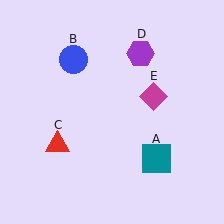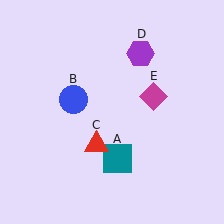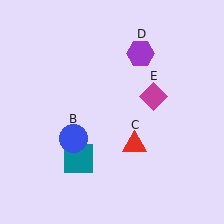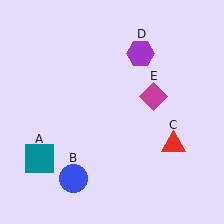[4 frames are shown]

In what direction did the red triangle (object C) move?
The red triangle (object C) moved right.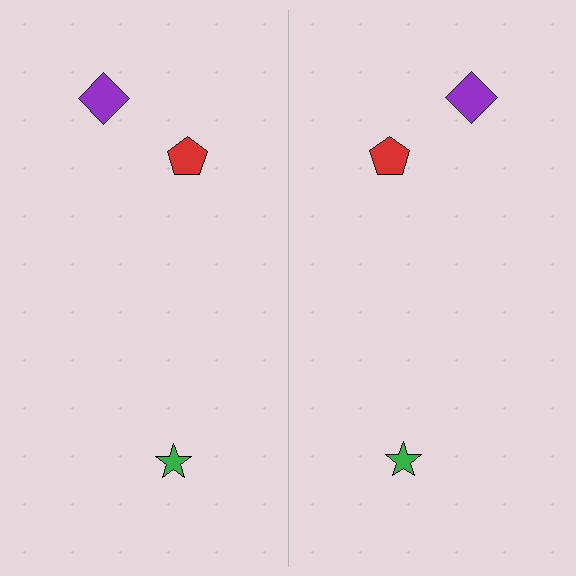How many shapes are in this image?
There are 6 shapes in this image.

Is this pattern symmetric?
Yes, this pattern has bilateral (reflection) symmetry.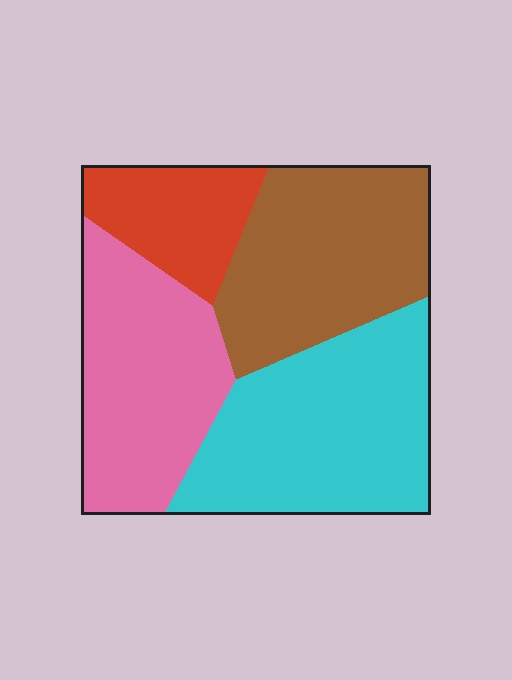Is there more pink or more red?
Pink.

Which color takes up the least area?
Red, at roughly 15%.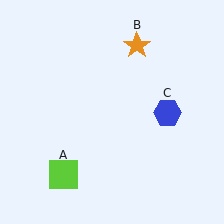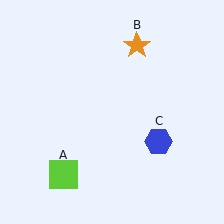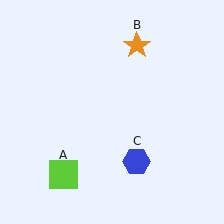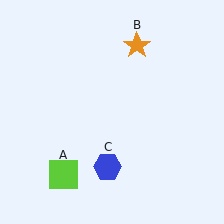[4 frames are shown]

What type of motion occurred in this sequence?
The blue hexagon (object C) rotated clockwise around the center of the scene.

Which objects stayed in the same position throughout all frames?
Lime square (object A) and orange star (object B) remained stationary.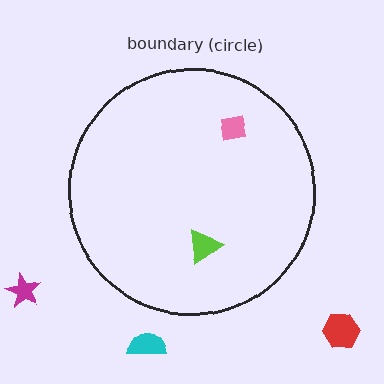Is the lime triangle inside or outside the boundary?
Inside.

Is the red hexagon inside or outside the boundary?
Outside.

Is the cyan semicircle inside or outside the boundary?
Outside.